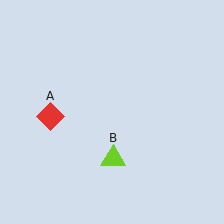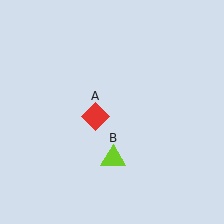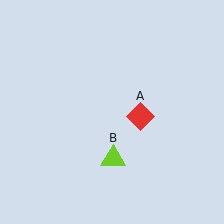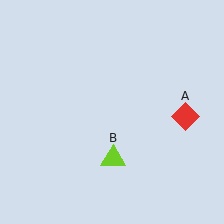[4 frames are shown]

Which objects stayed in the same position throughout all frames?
Lime triangle (object B) remained stationary.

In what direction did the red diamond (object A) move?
The red diamond (object A) moved right.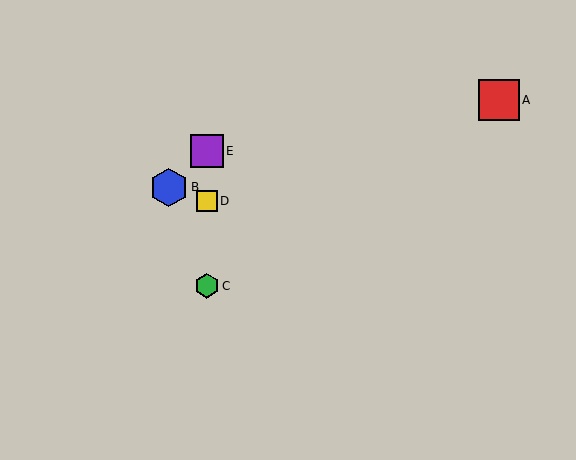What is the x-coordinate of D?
Object D is at x≈207.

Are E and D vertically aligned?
Yes, both are at x≈207.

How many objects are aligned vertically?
3 objects (C, D, E) are aligned vertically.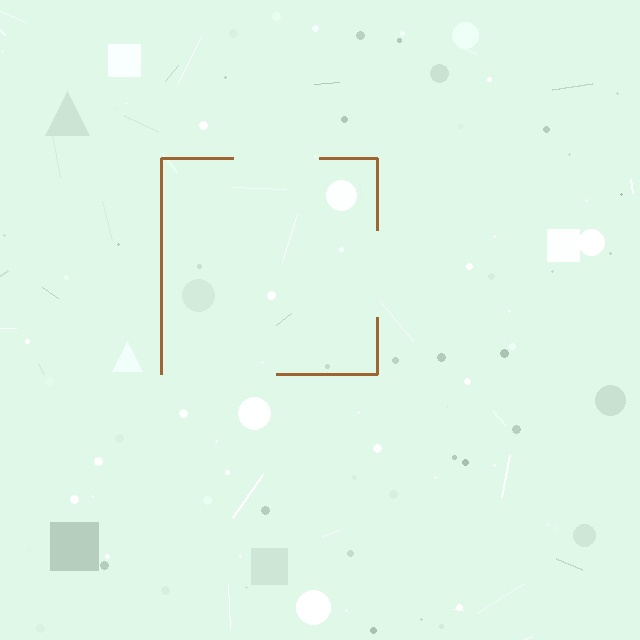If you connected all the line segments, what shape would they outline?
They would outline a square.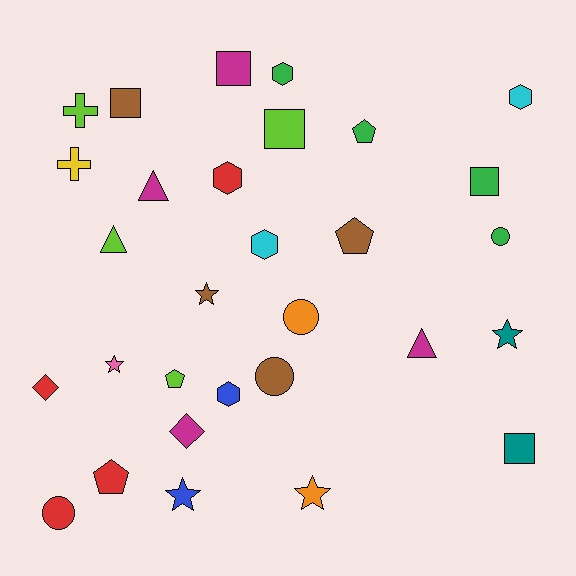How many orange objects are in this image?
There are 2 orange objects.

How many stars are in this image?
There are 5 stars.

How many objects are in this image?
There are 30 objects.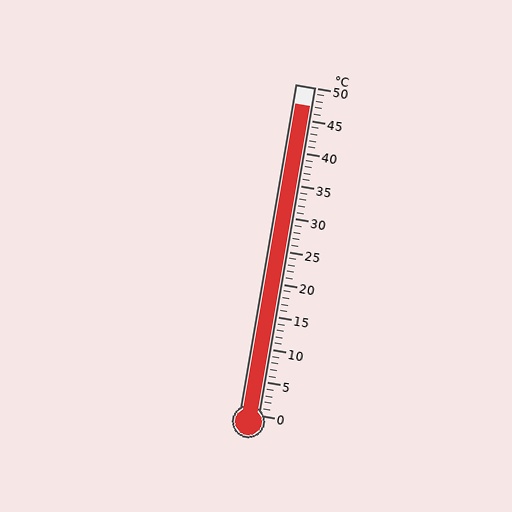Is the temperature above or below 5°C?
The temperature is above 5°C.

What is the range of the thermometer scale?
The thermometer scale ranges from 0°C to 50°C.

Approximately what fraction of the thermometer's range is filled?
The thermometer is filled to approximately 95% of its range.